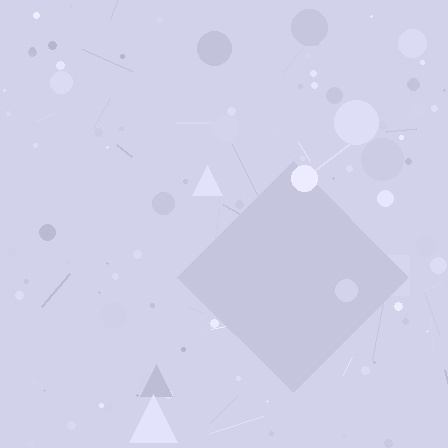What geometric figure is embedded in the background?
A diamond is embedded in the background.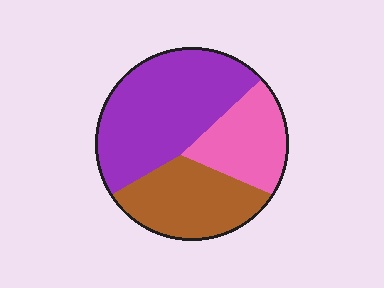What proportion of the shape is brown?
Brown takes up between a quarter and a half of the shape.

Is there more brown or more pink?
Brown.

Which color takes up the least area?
Pink, at roughly 25%.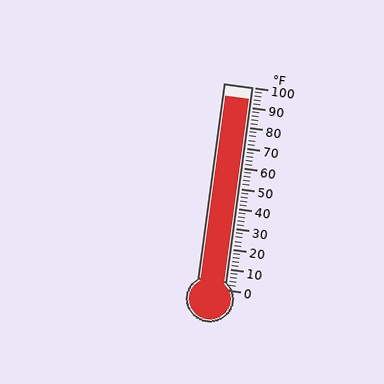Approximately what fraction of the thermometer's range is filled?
The thermometer is filled to approximately 95% of its range.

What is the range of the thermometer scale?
The thermometer scale ranges from 0°F to 100°F.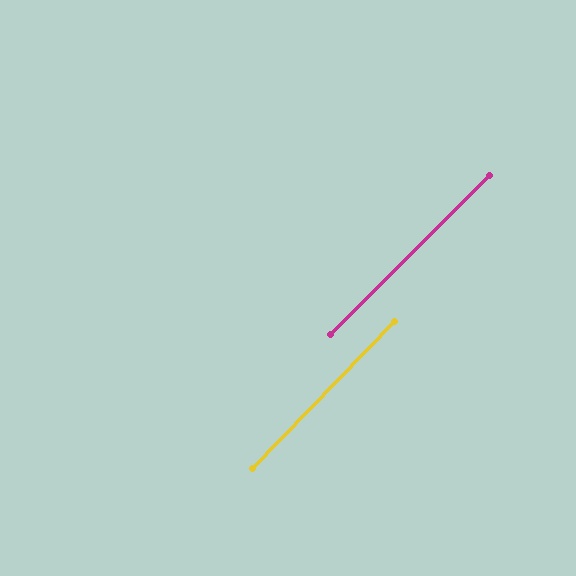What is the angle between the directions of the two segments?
Approximately 1 degree.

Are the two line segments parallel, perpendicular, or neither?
Parallel — their directions differ by only 0.7°.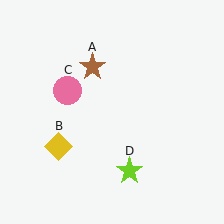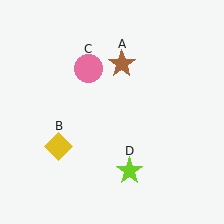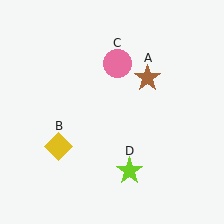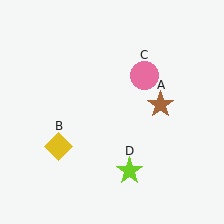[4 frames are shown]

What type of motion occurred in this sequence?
The brown star (object A), pink circle (object C) rotated clockwise around the center of the scene.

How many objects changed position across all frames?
2 objects changed position: brown star (object A), pink circle (object C).